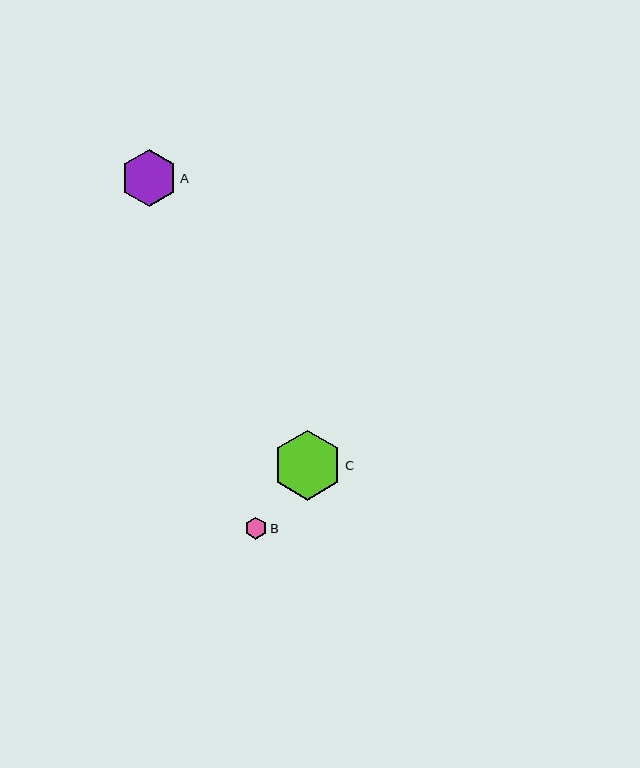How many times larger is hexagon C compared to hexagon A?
Hexagon C is approximately 1.2 times the size of hexagon A.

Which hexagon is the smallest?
Hexagon B is the smallest with a size of approximately 22 pixels.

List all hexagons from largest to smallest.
From largest to smallest: C, A, B.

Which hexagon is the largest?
Hexagon C is the largest with a size of approximately 70 pixels.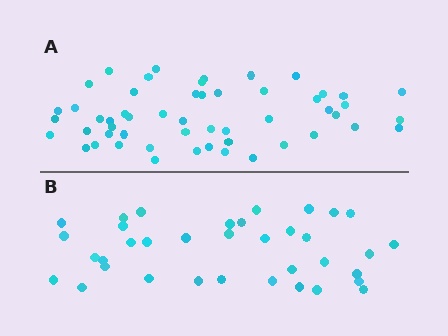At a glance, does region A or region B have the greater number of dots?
Region A (the top region) has more dots.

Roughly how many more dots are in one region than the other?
Region A has approximately 15 more dots than region B.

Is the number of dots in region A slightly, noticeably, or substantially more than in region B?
Region A has substantially more. The ratio is roughly 1.5 to 1.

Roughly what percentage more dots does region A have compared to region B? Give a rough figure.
About 45% more.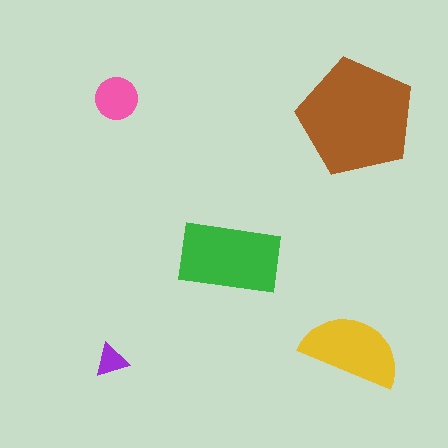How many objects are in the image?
There are 5 objects in the image.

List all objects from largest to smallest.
The brown pentagon, the green rectangle, the yellow semicircle, the pink circle, the purple triangle.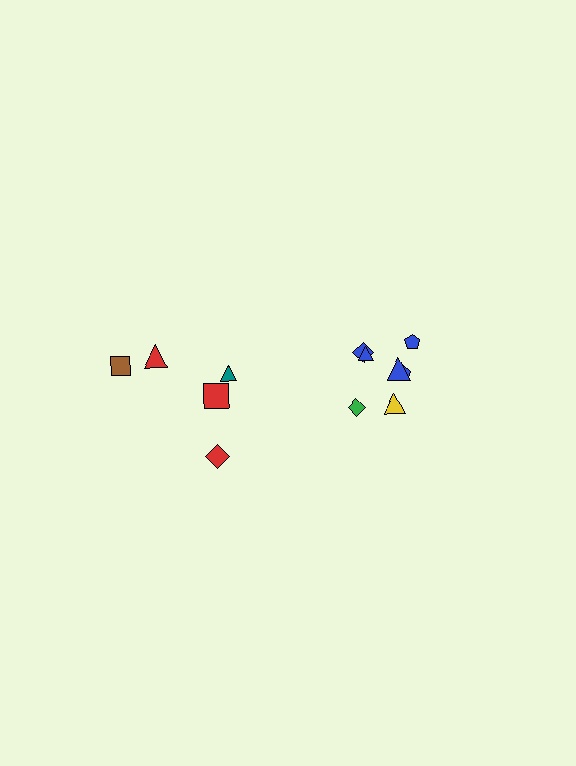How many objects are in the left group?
There are 5 objects.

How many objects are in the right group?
There are 7 objects.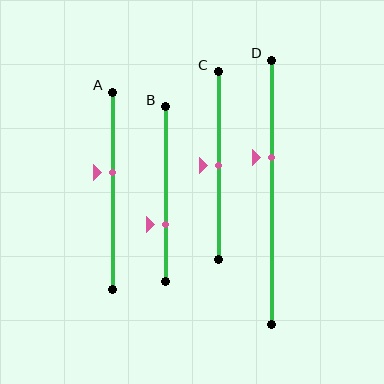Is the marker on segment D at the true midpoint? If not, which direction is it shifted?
No, the marker on segment D is shifted upward by about 13% of the segment length.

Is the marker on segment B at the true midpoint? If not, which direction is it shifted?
No, the marker on segment B is shifted downward by about 17% of the segment length.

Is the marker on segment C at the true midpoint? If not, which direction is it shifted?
Yes, the marker on segment C is at the true midpoint.